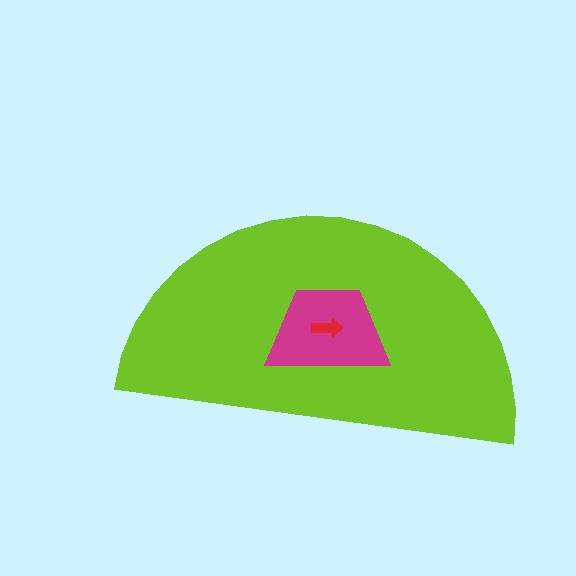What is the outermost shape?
The lime semicircle.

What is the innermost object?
The red arrow.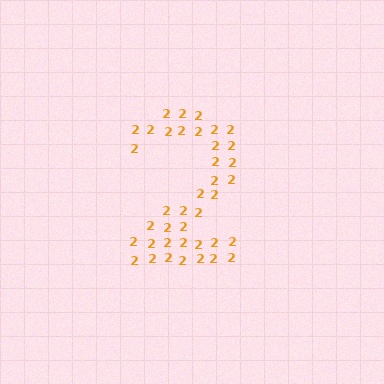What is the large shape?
The large shape is the digit 2.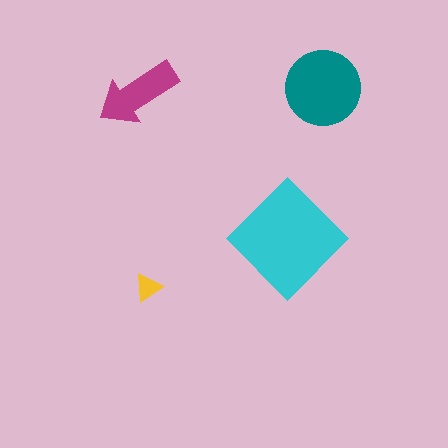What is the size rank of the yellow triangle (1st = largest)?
4th.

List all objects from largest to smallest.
The cyan diamond, the teal circle, the magenta arrow, the yellow triangle.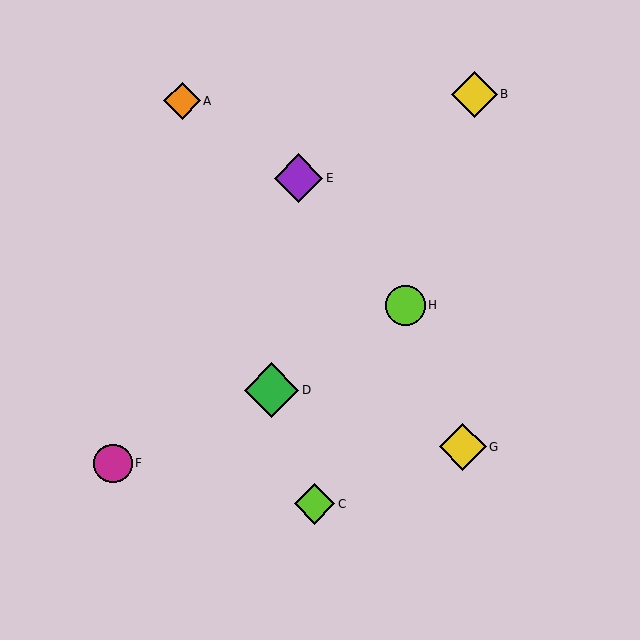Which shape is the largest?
The green diamond (labeled D) is the largest.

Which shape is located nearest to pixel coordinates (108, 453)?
The magenta circle (labeled F) at (113, 463) is nearest to that location.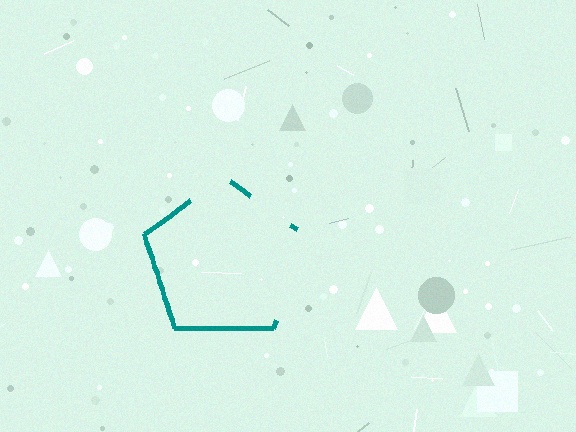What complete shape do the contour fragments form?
The contour fragments form a pentagon.